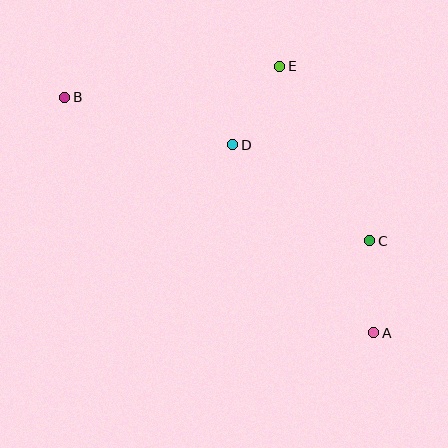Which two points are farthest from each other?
Points A and B are farthest from each other.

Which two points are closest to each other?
Points D and E are closest to each other.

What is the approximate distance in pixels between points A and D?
The distance between A and D is approximately 235 pixels.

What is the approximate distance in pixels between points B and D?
The distance between B and D is approximately 175 pixels.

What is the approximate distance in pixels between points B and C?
The distance between B and C is approximately 337 pixels.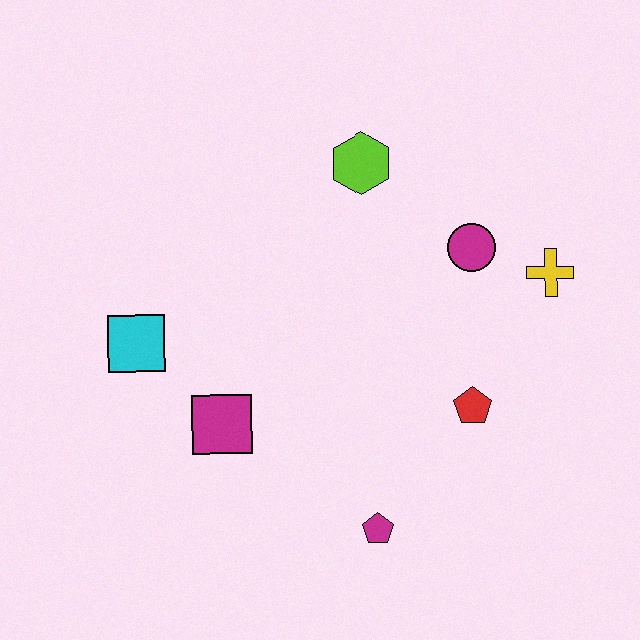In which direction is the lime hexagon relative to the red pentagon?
The lime hexagon is above the red pentagon.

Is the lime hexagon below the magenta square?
No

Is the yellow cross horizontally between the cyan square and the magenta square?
No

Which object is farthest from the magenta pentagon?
The lime hexagon is farthest from the magenta pentagon.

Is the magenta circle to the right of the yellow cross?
No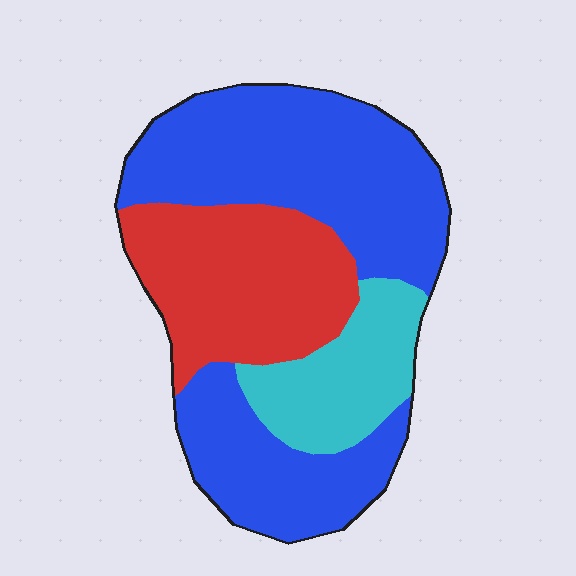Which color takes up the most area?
Blue, at roughly 55%.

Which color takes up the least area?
Cyan, at roughly 15%.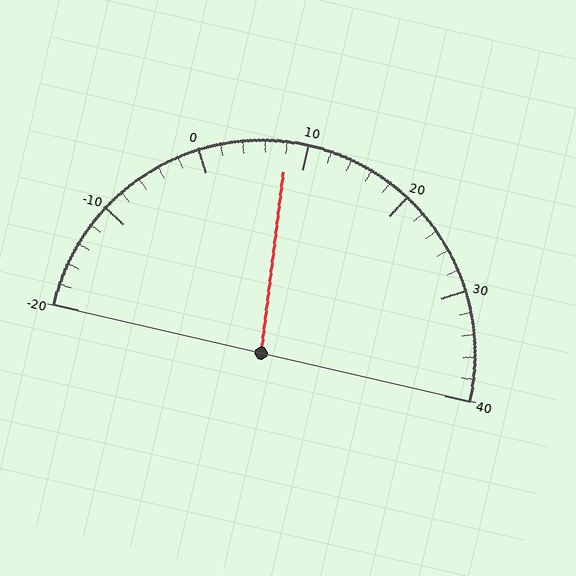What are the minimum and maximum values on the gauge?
The gauge ranges from -20 to 40.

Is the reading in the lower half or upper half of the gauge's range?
The reading is in the lower half of the range (-20 to 40).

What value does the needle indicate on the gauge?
The needle indicates approximately 8.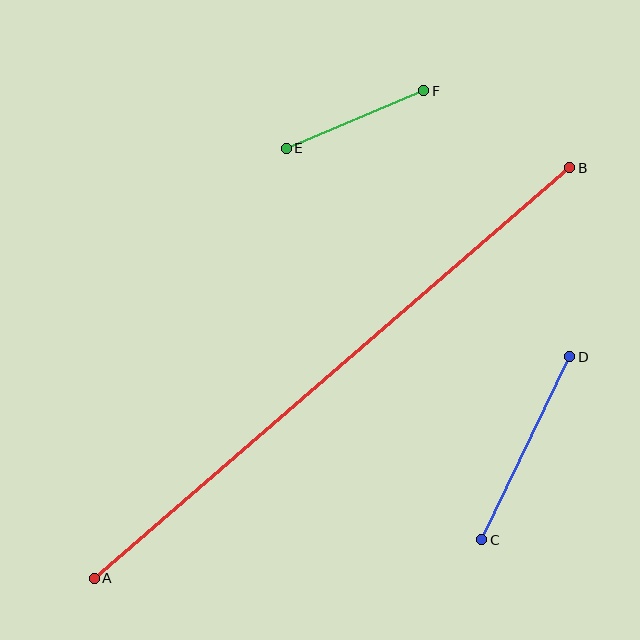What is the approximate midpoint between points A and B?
The midpoint is at approximately (332, 373) pixels.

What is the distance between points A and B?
The distance is approximately 628 pixels.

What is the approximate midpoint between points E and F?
The midpoint is at approximately (355, 119) pixels.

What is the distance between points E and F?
The distance is approximately 149 pixels.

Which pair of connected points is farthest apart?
Points A and B are farthest apart.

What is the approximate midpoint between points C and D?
The midpoint is at approximately (526, 448) pixels.